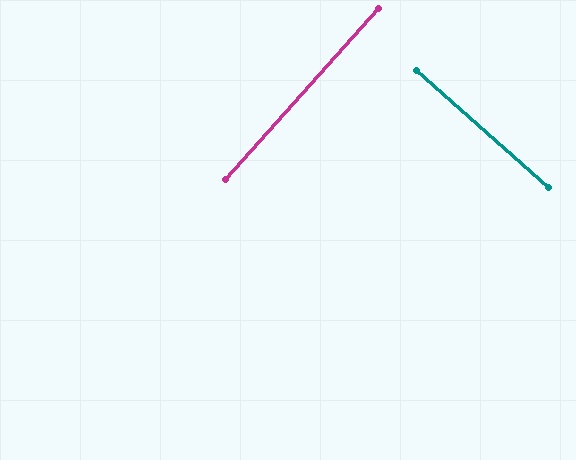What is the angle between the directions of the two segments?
Approximately 90 degrees.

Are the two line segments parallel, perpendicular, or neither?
Perpendicular — they meet at approximately 90°.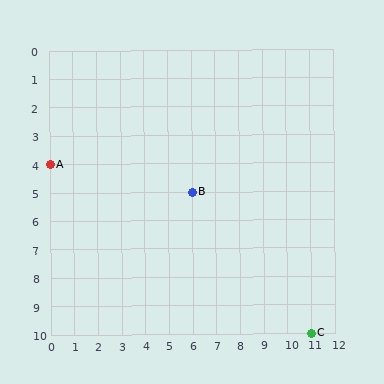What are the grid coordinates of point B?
Point B is at grid coordinates (6, 5).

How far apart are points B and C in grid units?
Points B and C are 5 columns and 5 rows apart (about 7.1 grid units diagonally).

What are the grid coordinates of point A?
Point A is at grid coordinates (0, 4).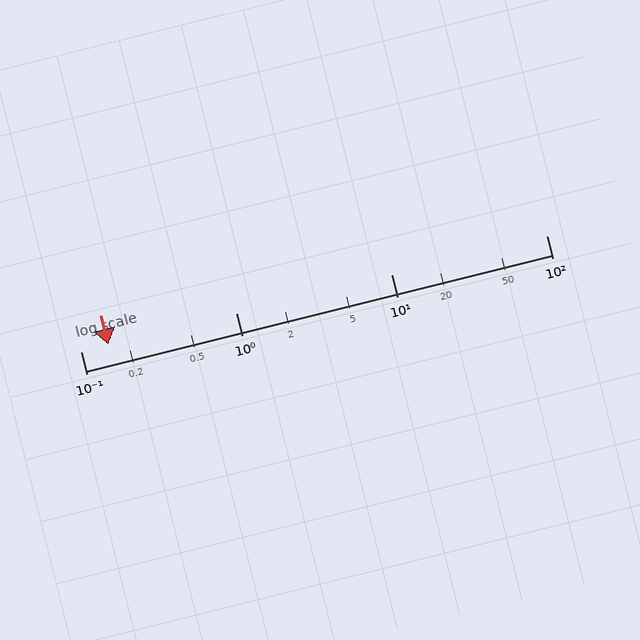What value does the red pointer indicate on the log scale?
The pointer indicates approximately 0.15.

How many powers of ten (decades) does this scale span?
The scale spans 3 decades, from 0.1 to 100.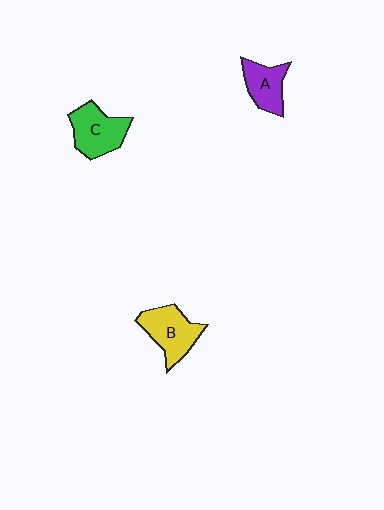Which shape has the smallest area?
Shape A (purple).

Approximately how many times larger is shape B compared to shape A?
Approximately 1.3 times.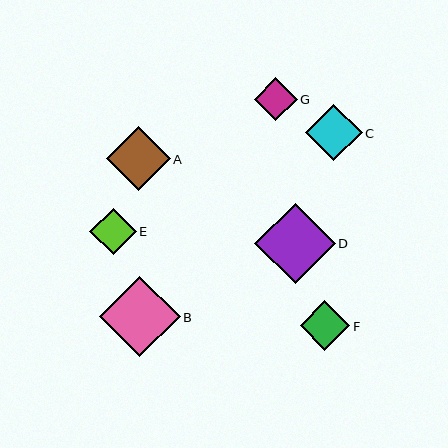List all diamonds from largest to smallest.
From largest to smallest: D, B, A, C, F, E, G.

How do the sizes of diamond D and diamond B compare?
Diamond D and diamond B are approximately the same size.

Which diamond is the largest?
Diamond D is the largest with a size of approximately 81 pixels.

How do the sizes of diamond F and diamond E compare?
Diamond F and diamond E are approximately the same size.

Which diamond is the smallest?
Diamond G is the smallest with a size of approximately 43 pixels.